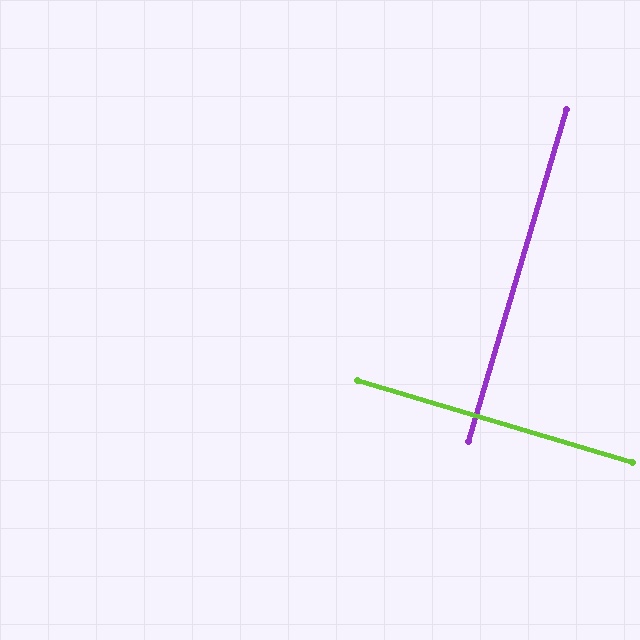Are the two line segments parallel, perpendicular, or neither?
Perpendicular — they meet at approximately 90°.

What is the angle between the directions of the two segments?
Approximately 90 degrees.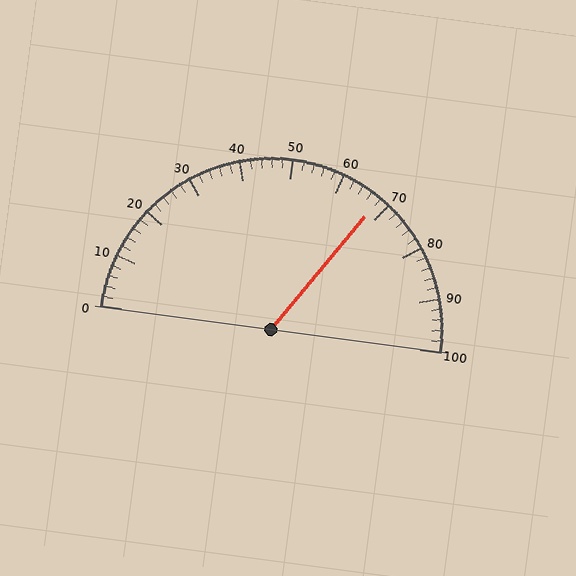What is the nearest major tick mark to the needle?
The nearest major tick mark is 70.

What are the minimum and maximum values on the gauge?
The gauge ranges from 0 to 100.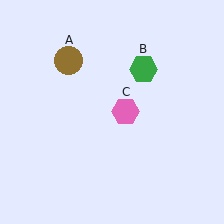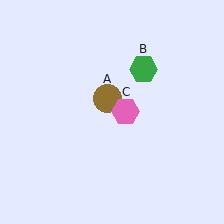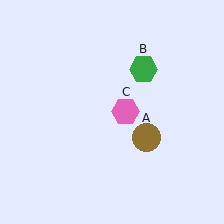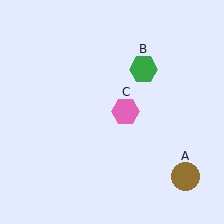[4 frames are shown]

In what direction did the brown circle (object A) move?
The brown circle (object A) moved down and to the right.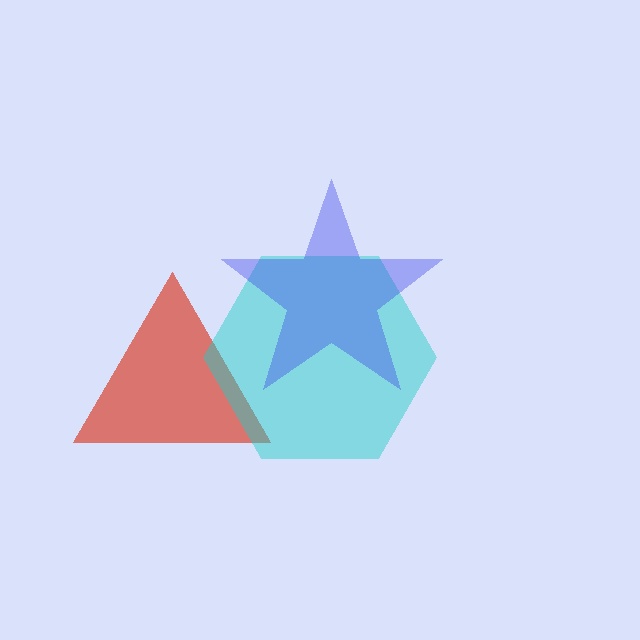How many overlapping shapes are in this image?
There are 3 overlapping shapes in the image.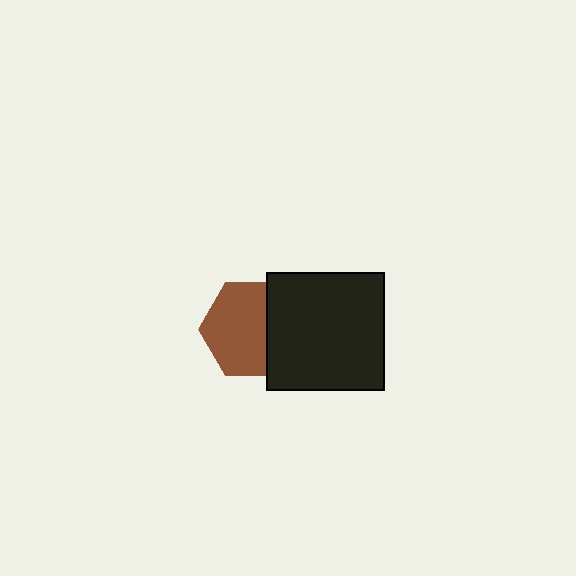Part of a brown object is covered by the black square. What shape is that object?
It is a hexagon.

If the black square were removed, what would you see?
You would see the complete brown hexagon.